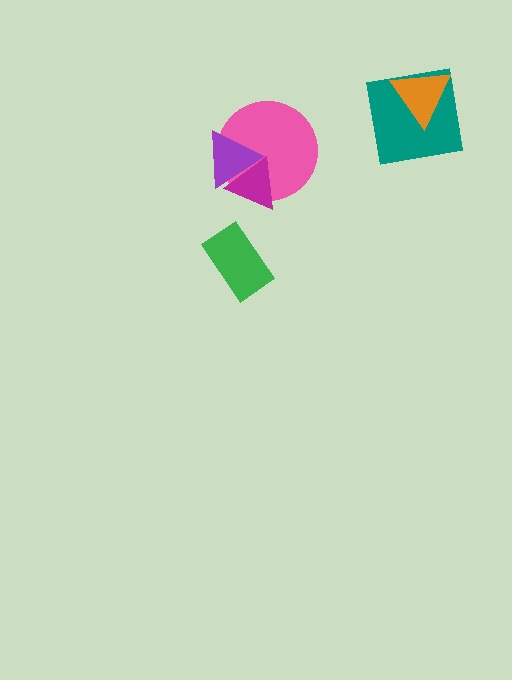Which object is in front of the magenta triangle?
The purple triangle is in front of the magenta triangle.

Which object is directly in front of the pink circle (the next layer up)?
The magenta triangle is directly in front of the pink circle.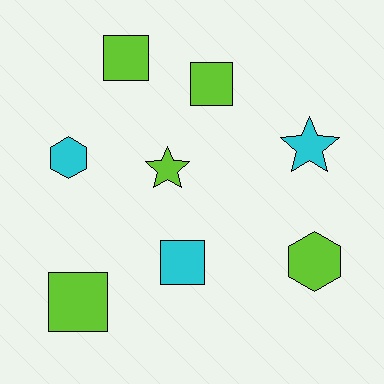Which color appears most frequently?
Lime, with 5 objects.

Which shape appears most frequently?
Square, with 4 objects.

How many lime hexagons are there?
There is 1 lime hexagon.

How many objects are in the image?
There are 8 objects.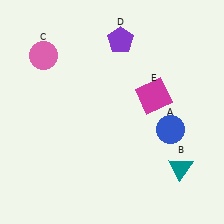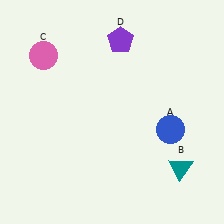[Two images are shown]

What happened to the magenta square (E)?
The magenta square (E) was removed in Image 2. It was in the top-right area of Image 1.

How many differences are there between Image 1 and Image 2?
There is 1 difference between the two images.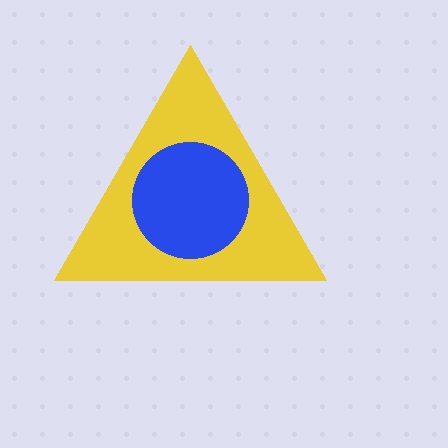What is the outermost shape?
The yellow triangle.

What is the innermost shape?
The blue circle.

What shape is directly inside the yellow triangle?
The blue circle.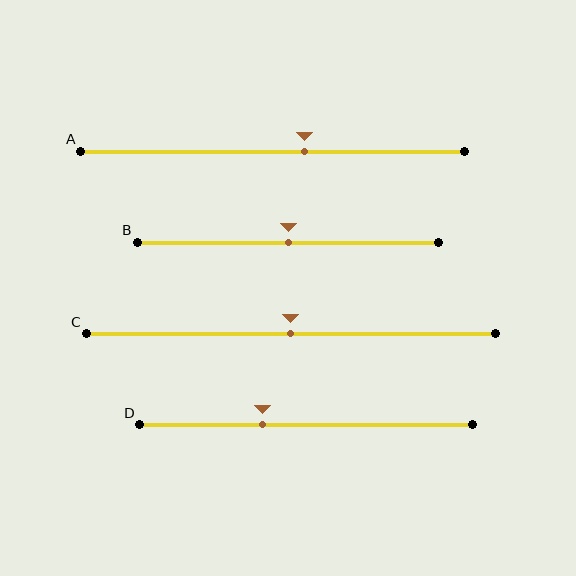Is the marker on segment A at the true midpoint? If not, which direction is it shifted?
No, the marker on segment A is shifted to the right by about 8% of the segment length.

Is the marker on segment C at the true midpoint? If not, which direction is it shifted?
Yes, the marker on segment C is at the true midpoint.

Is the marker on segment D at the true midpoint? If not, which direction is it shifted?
No, the marker on segment D is shifted to the left by about 13% of the segment length.